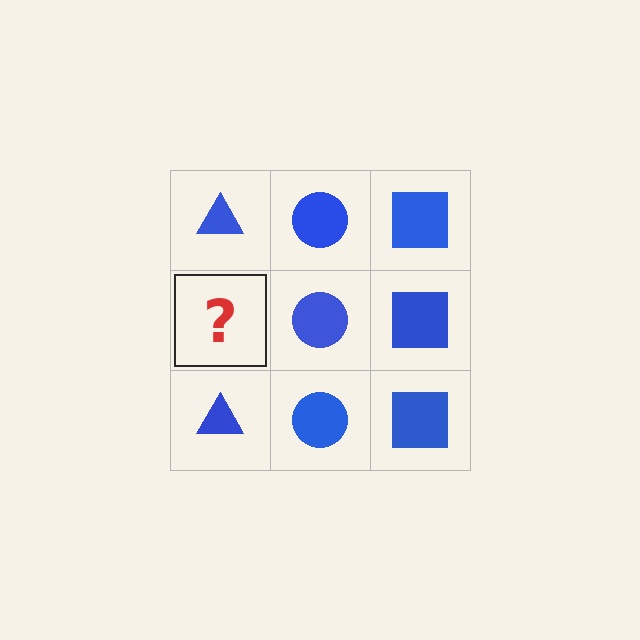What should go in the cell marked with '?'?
The missing cell should contain a blue triangle.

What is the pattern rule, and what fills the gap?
The rule is that each column has a consistent shape. The gap should be filled with a blue triangle.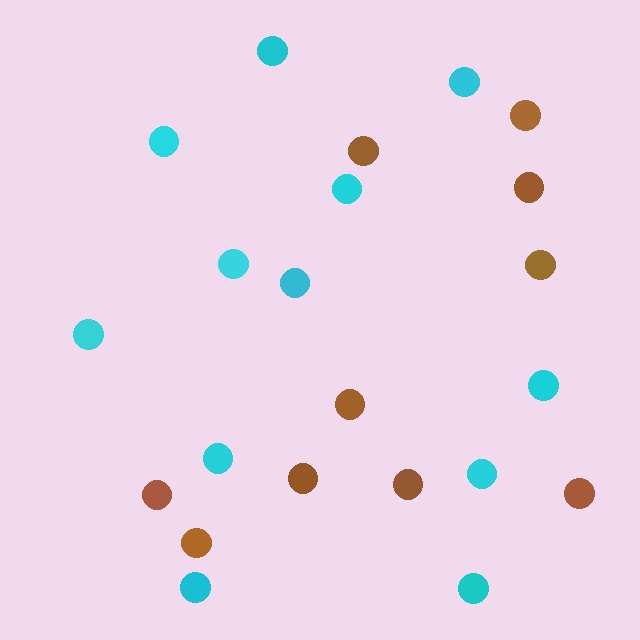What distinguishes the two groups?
There are 2 groups: one group of cyan circles (12) and one group of brown circles (10).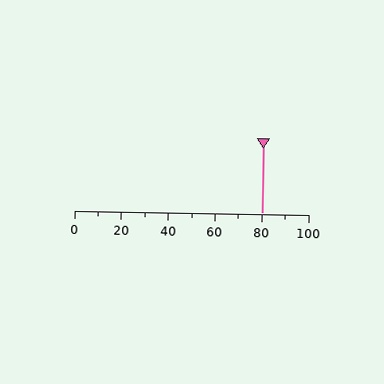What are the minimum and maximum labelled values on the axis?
The axis runs from 0 to 100.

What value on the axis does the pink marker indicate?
The marker indicates approximately 80.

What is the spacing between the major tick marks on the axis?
The major ticks are spaced 20 apart.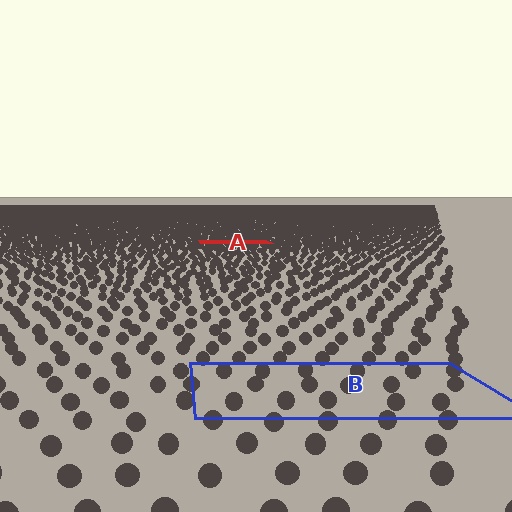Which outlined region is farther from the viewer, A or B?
Region A is farther from the viewer — the texture elements inside it appear smaller and more densely packed.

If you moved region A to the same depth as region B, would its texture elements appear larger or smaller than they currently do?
They would appear larger. At a closer depth, the same texture elements are projected at a bigger on-screen size.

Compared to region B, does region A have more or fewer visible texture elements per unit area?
Region A has more texture elements per unit area — they are packed more densely because it is farther away.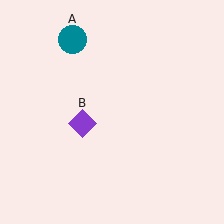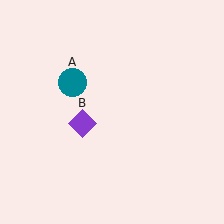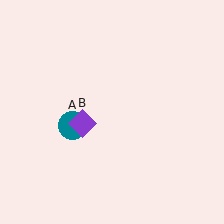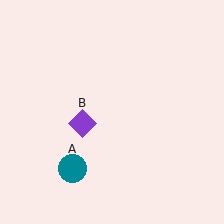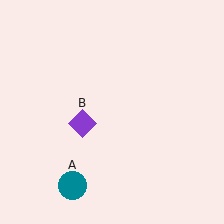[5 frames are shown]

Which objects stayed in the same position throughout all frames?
Purple diamond (object B) remained stationary.